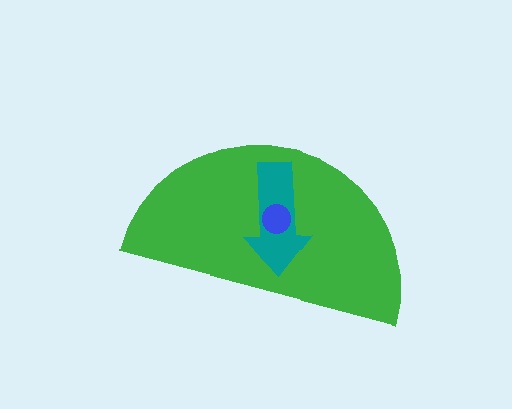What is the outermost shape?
The green semicircle.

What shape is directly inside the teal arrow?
The blue circle.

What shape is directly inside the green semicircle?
The teal arrow.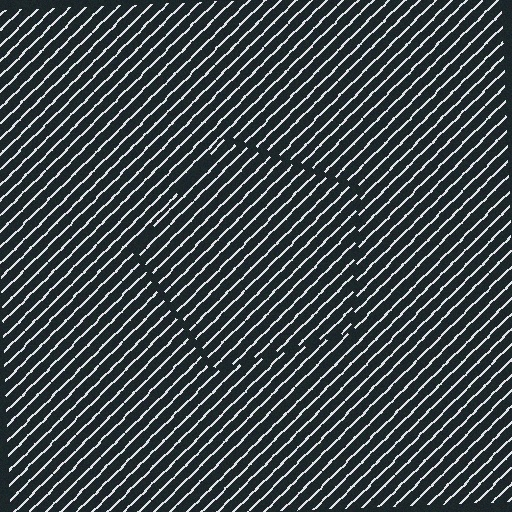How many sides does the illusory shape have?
5 sides — the line-ends trace a pentagon.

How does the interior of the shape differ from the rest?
The interior of the shape contains the same grating, shifted by half a period — the contour is defined by the phase discontinuity where line-ends from the inner and outer gratings abut.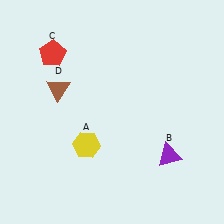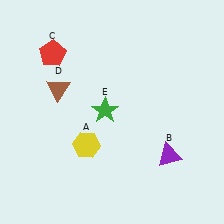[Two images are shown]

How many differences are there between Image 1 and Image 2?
There is 1 difference between the two images.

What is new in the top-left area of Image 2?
A green star (E) was added in the top-left area of Image 2.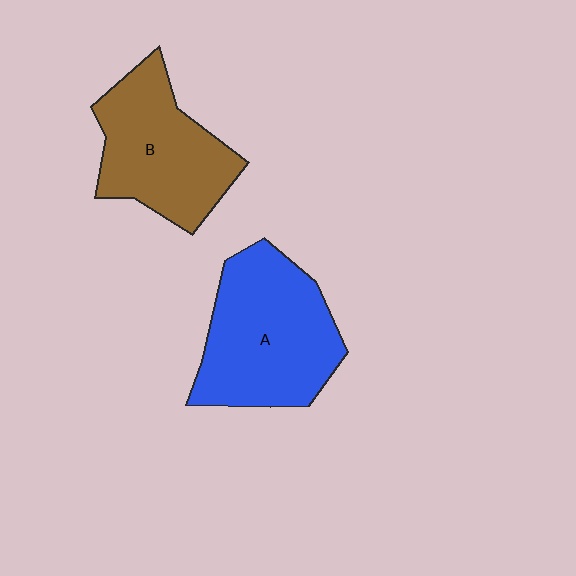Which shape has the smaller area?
Shape B (brown).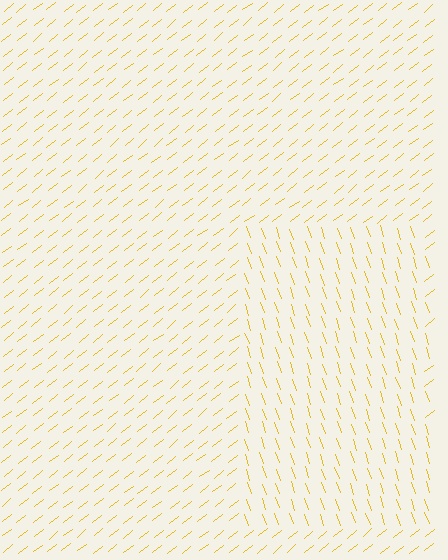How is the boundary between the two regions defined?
The boundary is defined purely by a change in line orientation (approximately 71 degrees difference). All lines are the same color and thickness.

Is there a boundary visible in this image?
Yes, there is a texture boundary formed by a change in line orientation.